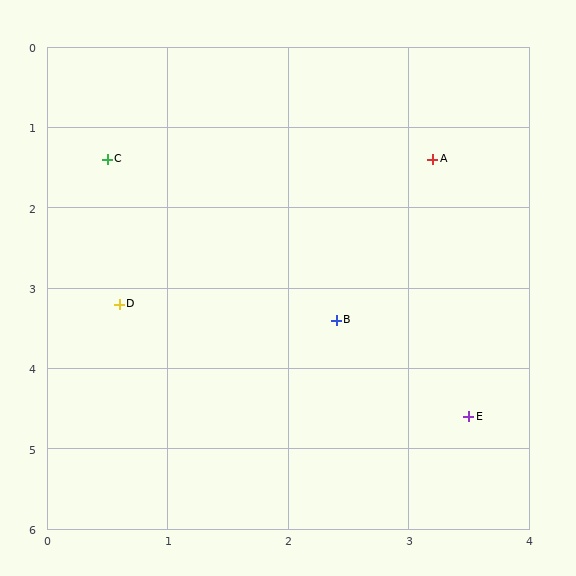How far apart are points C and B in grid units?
Points C and B are about 2.8 grid units apart.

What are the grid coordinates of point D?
Point D is at approximately (0.6, 3.2).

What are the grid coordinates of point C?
Point C is at approximately (0.5, 1.4).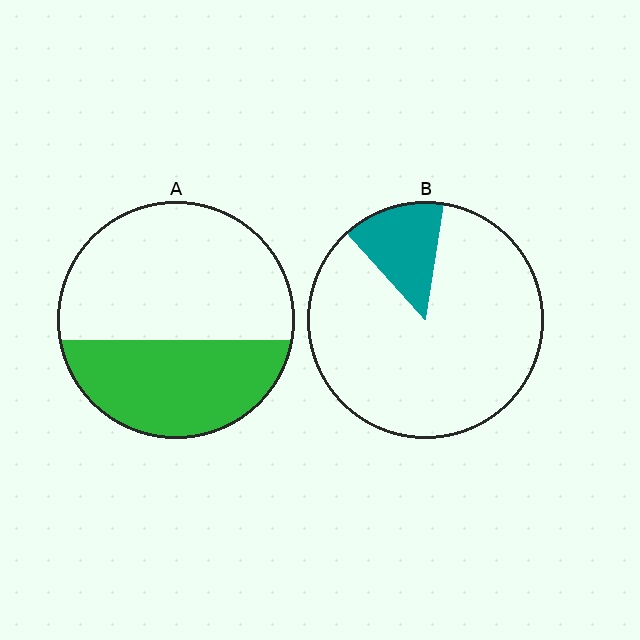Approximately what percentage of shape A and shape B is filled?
A is approximately 40% and B is approximately 15%.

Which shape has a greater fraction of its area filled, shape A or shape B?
Shape A.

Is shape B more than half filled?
No.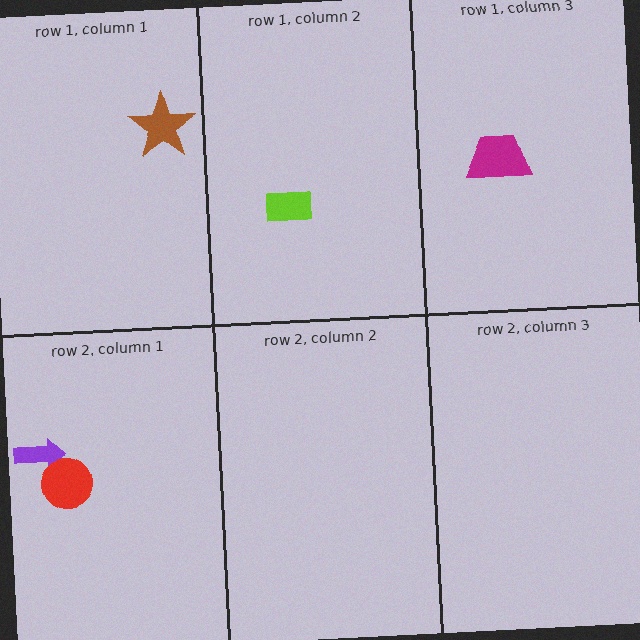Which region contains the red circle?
The row 2, column 1 region.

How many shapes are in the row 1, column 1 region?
1.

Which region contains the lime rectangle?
The row 1, column 2 region.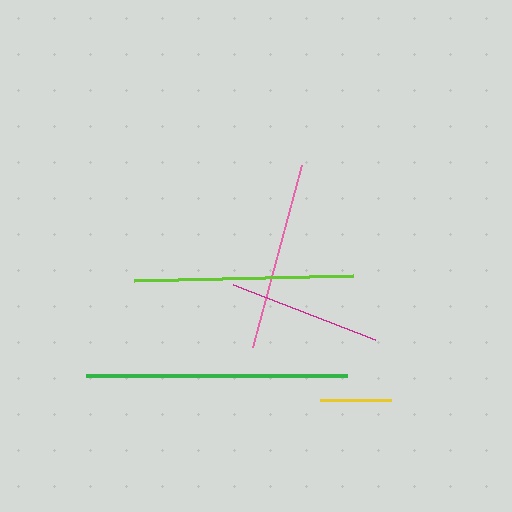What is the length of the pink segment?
The pink segment is approximately 188 pixels long.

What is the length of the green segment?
The green segment is approximately 261 pixels long.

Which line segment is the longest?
The green line is the longest at approximately 261 pixels.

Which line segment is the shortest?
The yellow line is the shortest at approximately 70 pixels.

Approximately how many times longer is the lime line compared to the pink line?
The lime line is approximately 1.2 times the length of the pink line.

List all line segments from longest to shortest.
From longest to shortest: green, lime, pink, magenta, yellow.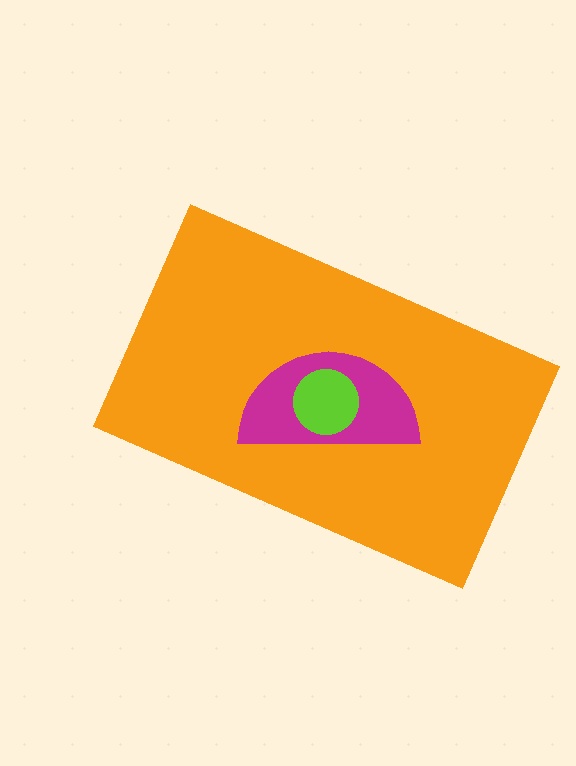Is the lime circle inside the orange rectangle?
Yes.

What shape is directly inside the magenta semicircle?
The lime circle.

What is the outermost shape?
The orange rectangle.